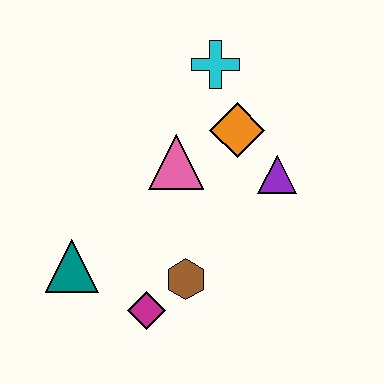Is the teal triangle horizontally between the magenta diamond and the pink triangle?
No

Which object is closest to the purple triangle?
The orange diamond is closest to the purple triangle.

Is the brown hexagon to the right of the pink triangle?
Yes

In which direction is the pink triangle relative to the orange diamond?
The pink triangle is to the left of the orange diamond.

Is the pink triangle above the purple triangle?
Yes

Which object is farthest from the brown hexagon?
The cyan cross is farthest from the brown hexagon.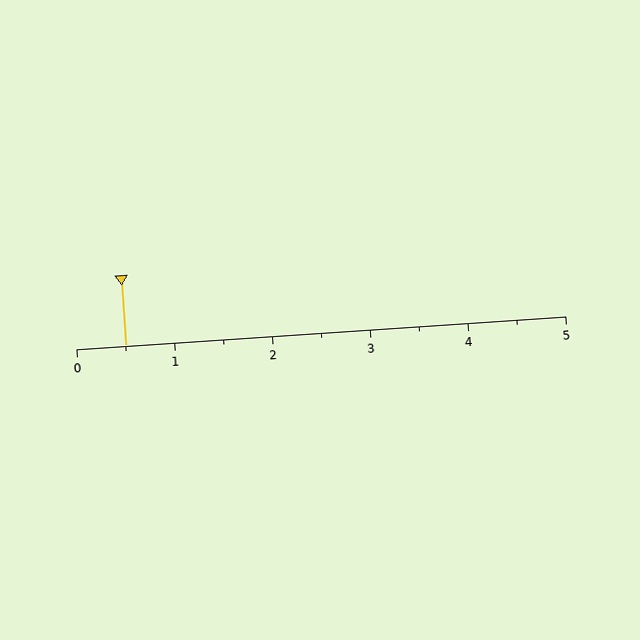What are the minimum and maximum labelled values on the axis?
The axis runs from 0 to 5.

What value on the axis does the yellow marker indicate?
The marker indicates approximately 0.5.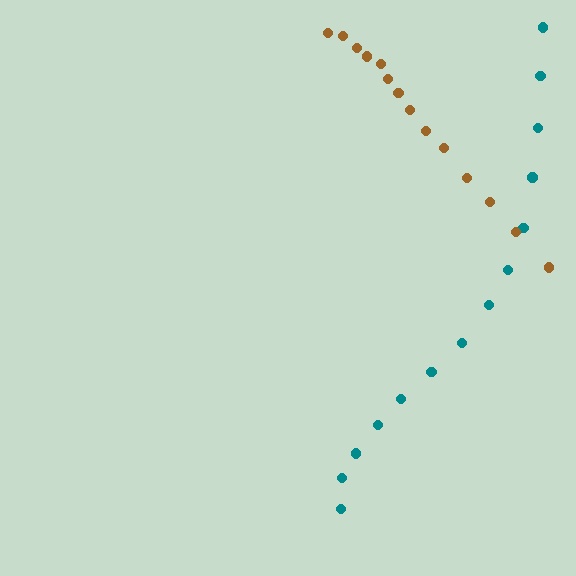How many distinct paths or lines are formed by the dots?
There are 2 distinct paths.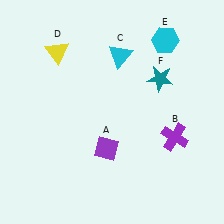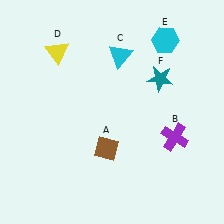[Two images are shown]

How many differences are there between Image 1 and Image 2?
There is 1 difference between the two images.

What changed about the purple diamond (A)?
In Image 1, A is purple. In Image 2, it changed to brown.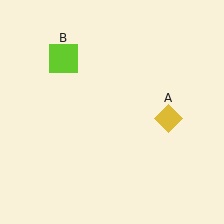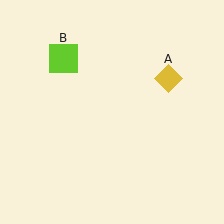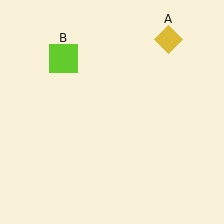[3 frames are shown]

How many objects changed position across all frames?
1 object changed position: yellow diamond (object A).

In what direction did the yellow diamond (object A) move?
The yellow diamond (object A) moved up.